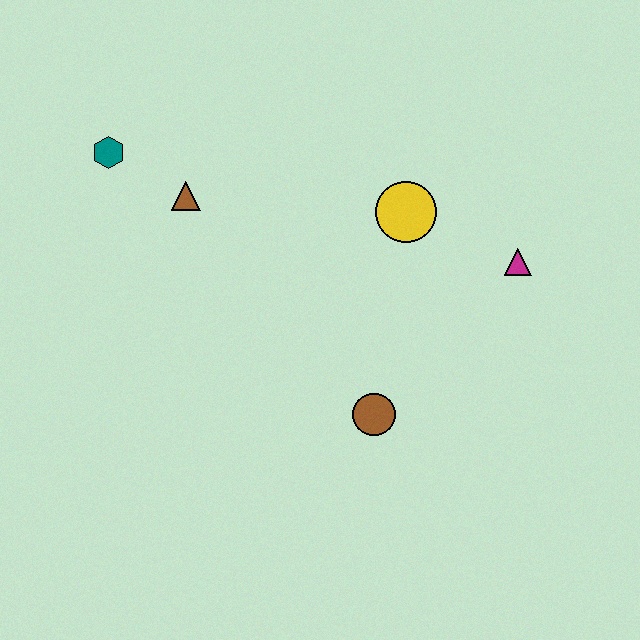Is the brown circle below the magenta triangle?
Yes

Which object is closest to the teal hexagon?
The brown triangle is closest to the teal hexagon.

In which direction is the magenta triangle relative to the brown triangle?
The magenta triangle is to the right of the brown triangle.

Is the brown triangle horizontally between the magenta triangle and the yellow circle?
No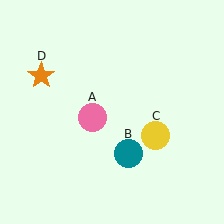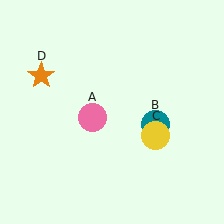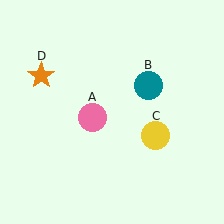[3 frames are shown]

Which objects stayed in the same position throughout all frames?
Pink circle (object A) and yellow circle (object C) and orange star (object D) remained stationary.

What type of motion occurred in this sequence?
The teal circle (object B) rotated counterclockwise around the center of the scene.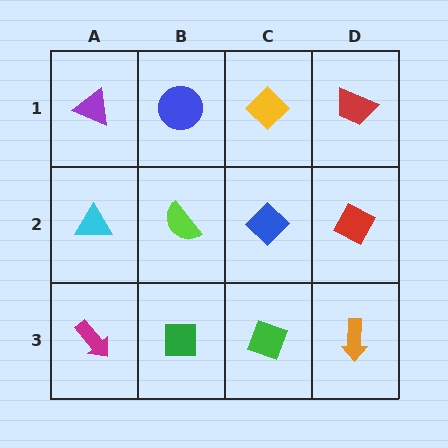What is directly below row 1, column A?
A cyan triangle.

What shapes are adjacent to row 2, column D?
A red trapezoid (row 1, column D), an orange arrow (row 3, column D), a blue diamond (row 2, column C).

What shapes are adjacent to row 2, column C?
A yellow diamond (row 1, column C), a green diamond (row 3, column C), a lime semicircle (row 2, column B), a red diamond (row 2, column D).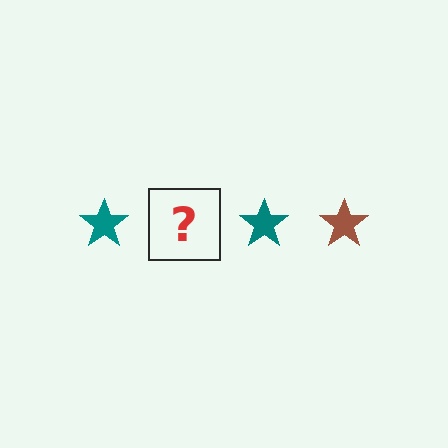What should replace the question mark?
The question mark should be replaced with a brown star.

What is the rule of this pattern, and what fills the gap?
The rule is that the pattern cycles through teal, brown stars. The gap should be filled with a brown star.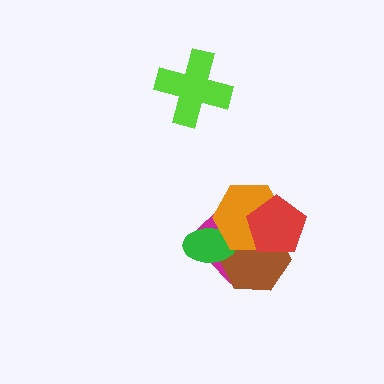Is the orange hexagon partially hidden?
Yes, it is partially covered by another shape.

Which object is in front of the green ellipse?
The orange hexagon is in front of the green ellipse.